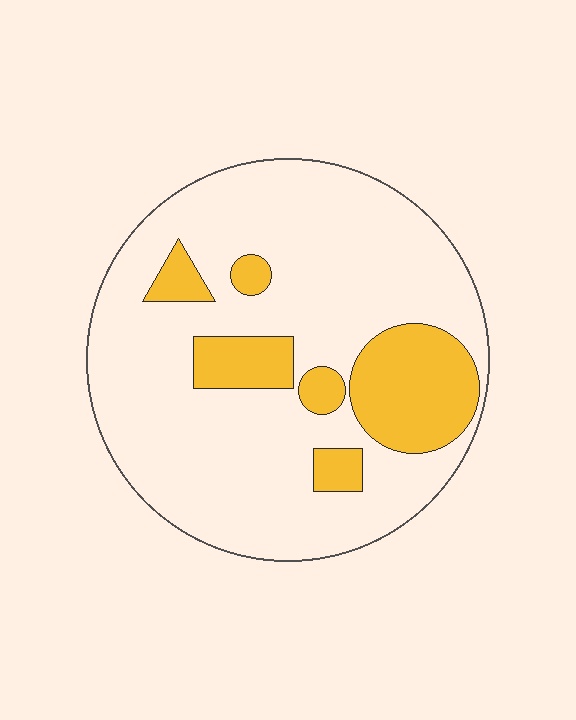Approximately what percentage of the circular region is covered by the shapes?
Approximately 20%.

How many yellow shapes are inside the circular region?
6.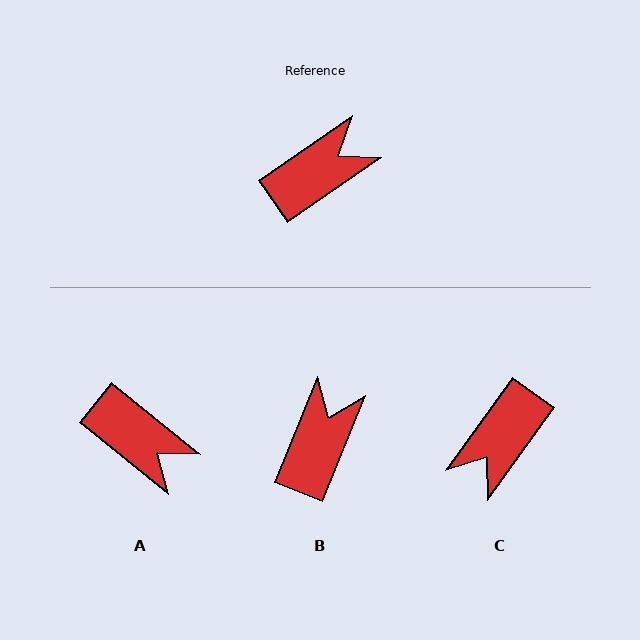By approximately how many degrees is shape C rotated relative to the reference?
Approximately 161 degrees clockwise.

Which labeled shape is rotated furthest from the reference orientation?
C, about 161 degrees away.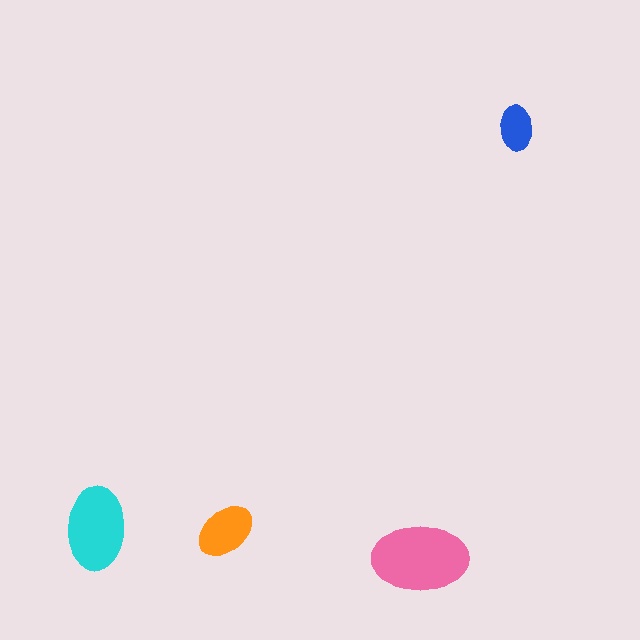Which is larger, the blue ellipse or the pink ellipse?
The pink one.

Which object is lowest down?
The pink ellipse is bottommost.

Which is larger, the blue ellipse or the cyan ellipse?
The cyan one.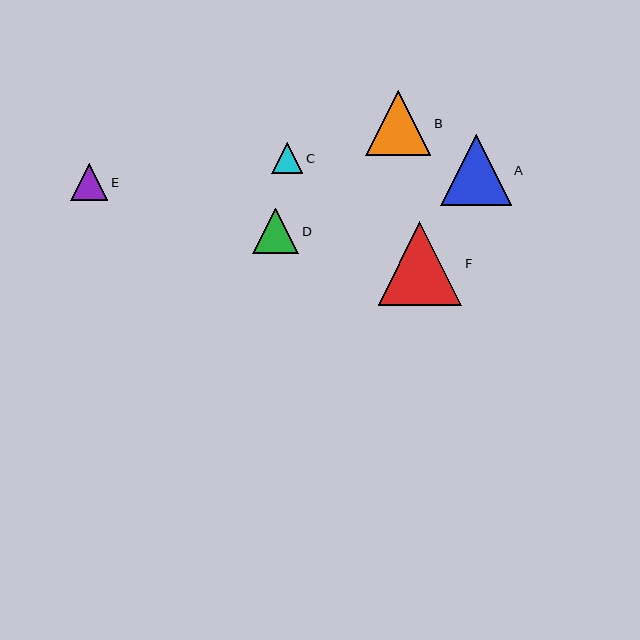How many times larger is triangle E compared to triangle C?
Triangle E is approximately 1.2 times the size of triangle C.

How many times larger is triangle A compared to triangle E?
Triangle A is approximately 1.9 times the size of triangle E.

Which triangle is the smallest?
Triangle C is the smallest with a size of approximately 31 pixels.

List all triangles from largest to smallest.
From largest to smallest: F, A, B, D, E, C.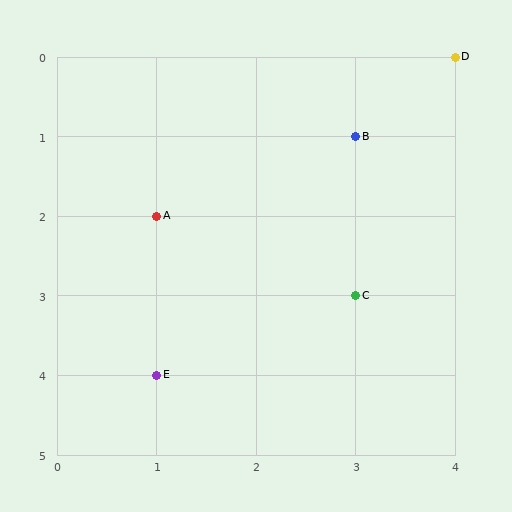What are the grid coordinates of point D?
Point D is at grid coordinates (4, 0).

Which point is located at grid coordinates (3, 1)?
Point B is at (3, 1).